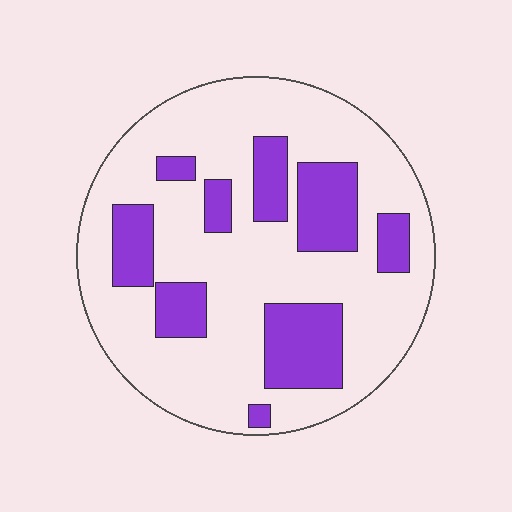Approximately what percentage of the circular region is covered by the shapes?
Approximately 25%.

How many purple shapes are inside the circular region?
9.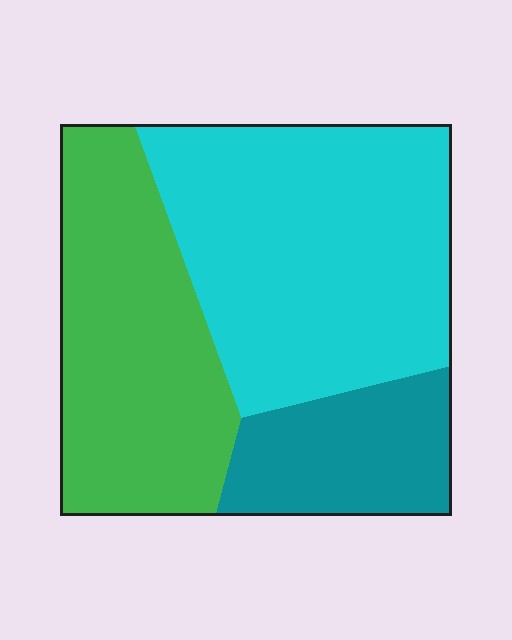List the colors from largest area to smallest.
From largest to smallest: cyan, green, teal.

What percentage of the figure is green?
Green takes up about one third (1/3) of the figure.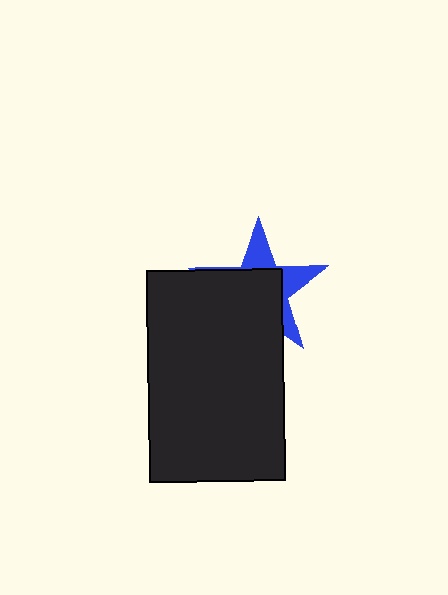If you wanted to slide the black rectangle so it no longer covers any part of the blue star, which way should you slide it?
Slide it toward the lower-left — that is the most direct way to separate the two shapes.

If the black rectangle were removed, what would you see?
You would see the complete blue star.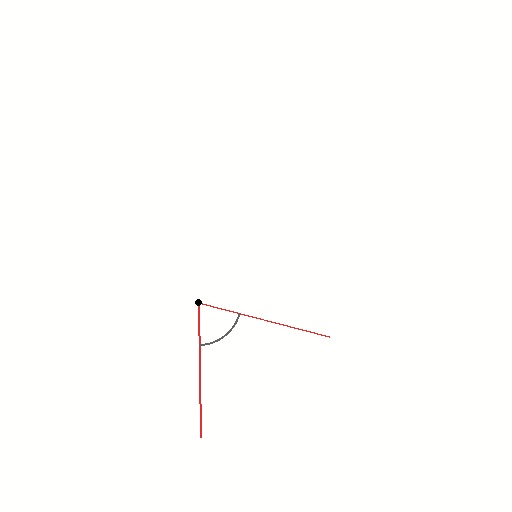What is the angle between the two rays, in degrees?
Approximately 74 degrees.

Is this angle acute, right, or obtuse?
It is acute.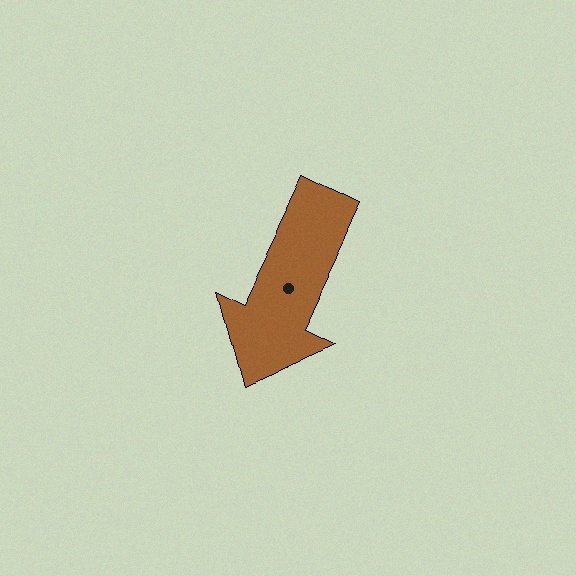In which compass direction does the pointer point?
Southwest.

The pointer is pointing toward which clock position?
Roughly 7 o'clock.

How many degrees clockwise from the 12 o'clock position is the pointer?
Approximately 205 degrees.